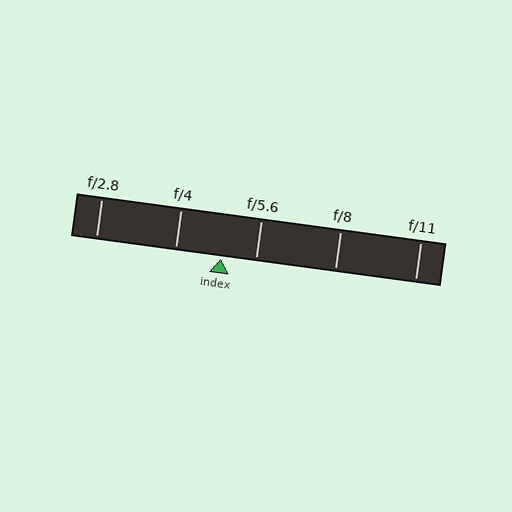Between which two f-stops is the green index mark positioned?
The index mark is between f/4 and f/5.6.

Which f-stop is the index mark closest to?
The index mark is closest to f/5.6.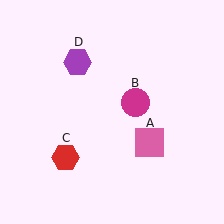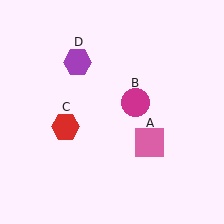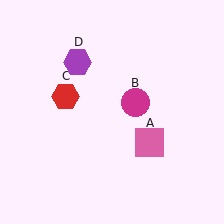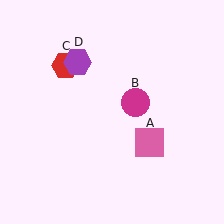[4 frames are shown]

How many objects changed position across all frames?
1 object changed position: red hexagon (object C).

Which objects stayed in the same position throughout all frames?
Pink square (object A) and magenta circle (object B) and purple hexagon (object D) remained stationary.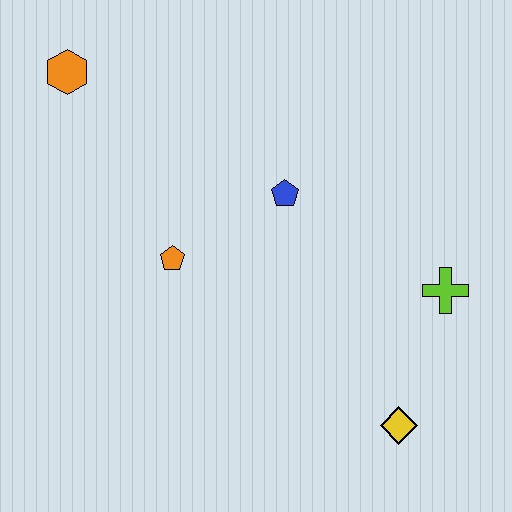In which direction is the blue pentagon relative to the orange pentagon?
The blue pentagon is to the right of the orange pentagon.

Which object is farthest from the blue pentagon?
The yellow diamond is farthest from the blue pentagon.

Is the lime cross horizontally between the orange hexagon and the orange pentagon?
No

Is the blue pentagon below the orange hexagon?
Yes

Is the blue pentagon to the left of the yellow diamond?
Yes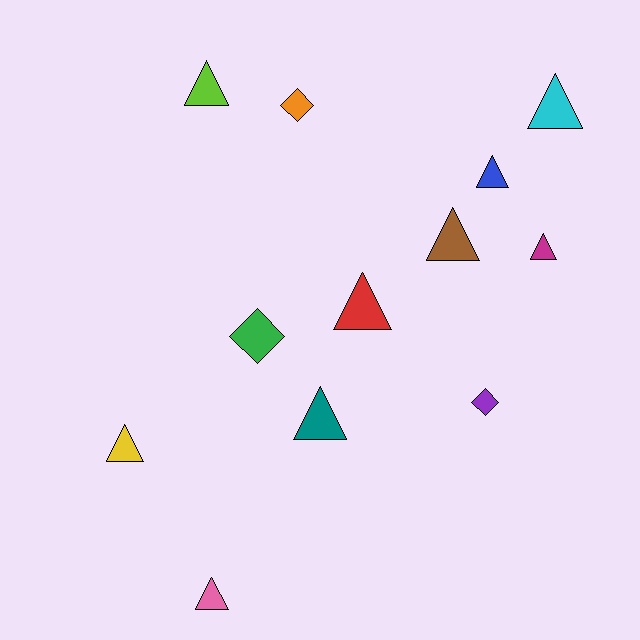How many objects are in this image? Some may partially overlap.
There are 12 objects.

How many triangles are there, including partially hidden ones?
There are 9 triangles.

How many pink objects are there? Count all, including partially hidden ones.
There is 1 pink object.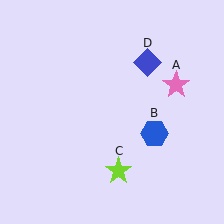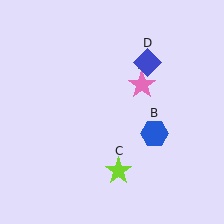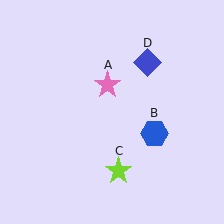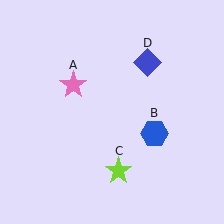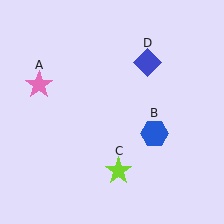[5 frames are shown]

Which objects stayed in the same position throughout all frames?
Blue hexagon (object B) and lime star (object C) and blue diamond (object D) remained stationary.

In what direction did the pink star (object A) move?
The pink star (object A) moved left.